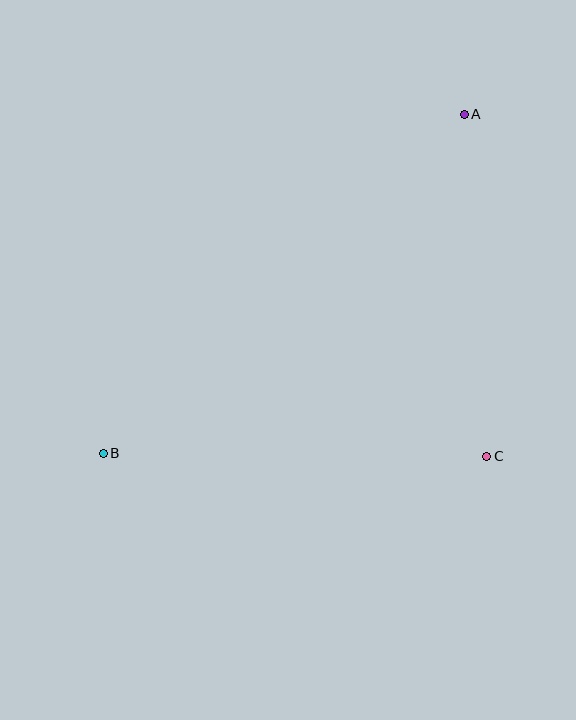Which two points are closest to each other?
Points A and C are closest to each other.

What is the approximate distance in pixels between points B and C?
The distance between B and C is approximately 383 pixels.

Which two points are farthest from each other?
Points A and B are farthest from each other.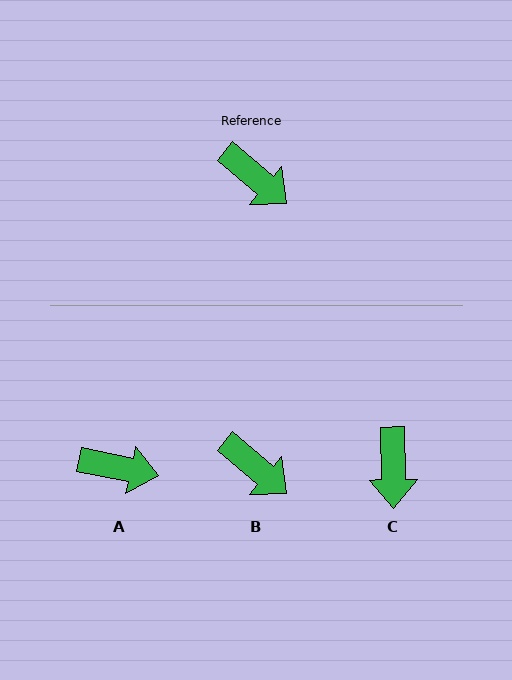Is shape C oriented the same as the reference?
No, it is off by about 49 degrees.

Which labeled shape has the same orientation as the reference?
B.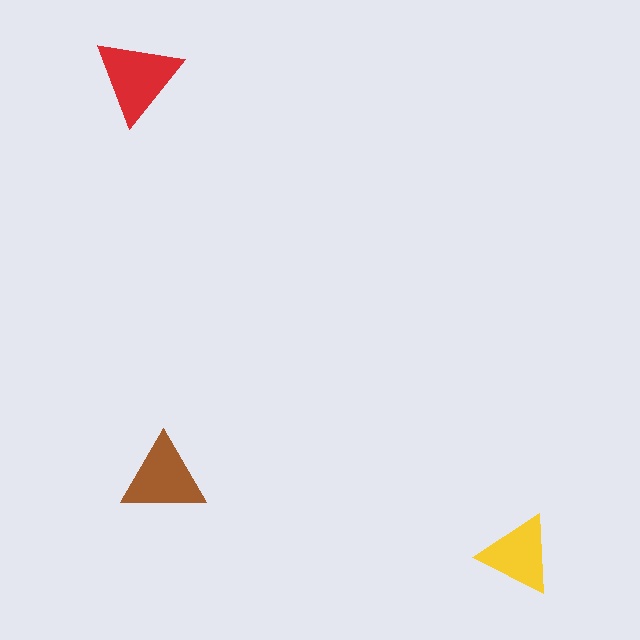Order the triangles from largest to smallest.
the red one, the brown one, the yellow one.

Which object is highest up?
The red triangle is topmost.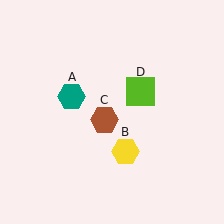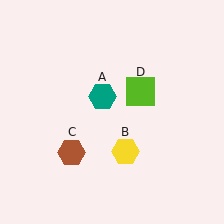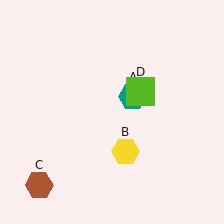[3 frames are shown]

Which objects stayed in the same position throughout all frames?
Yellow hexagon (object B) and lime square (object D) remained stationary.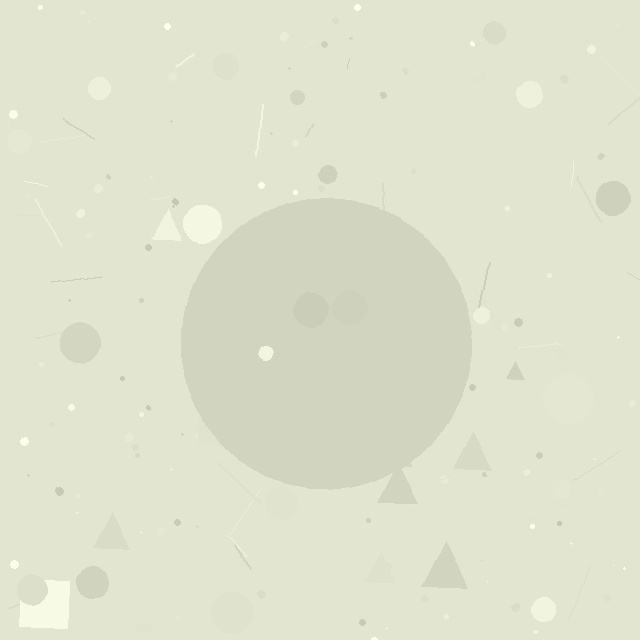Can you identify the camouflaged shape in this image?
The camouflaged shape is a circle.